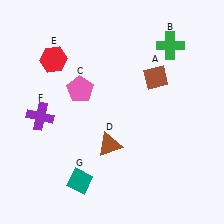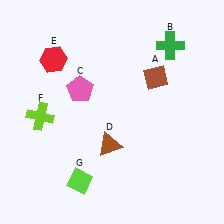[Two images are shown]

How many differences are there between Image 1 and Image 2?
There are 2 differences between the two images.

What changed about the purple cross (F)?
In Image 1, F is purple. In Image 2, it changed to lime.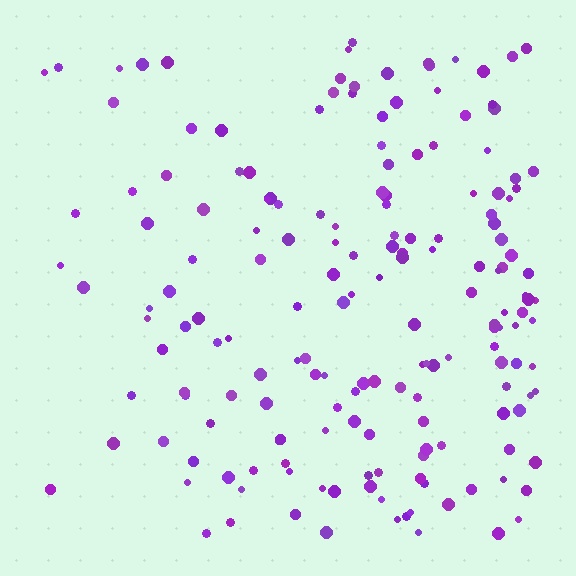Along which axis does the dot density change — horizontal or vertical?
Horizontal.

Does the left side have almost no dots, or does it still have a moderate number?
Still a moderate number, just noticeably fewer than the right.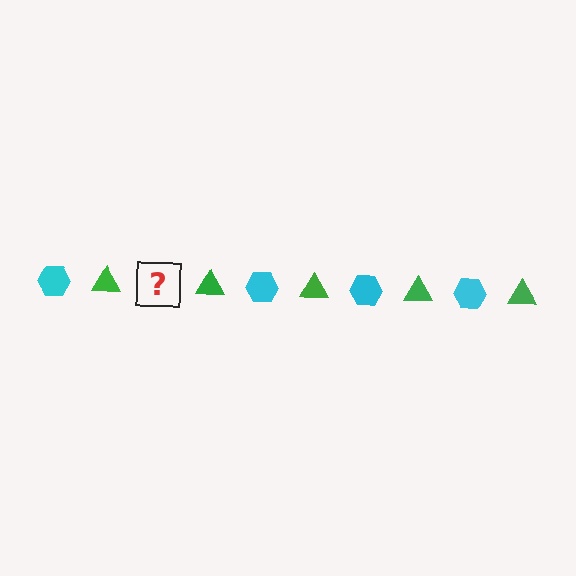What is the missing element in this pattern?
The missing element is a cyan hexagon.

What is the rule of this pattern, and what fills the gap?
The rule is that the pattern alternates between cyan hexagon and green triangle. The gap should be filled with a cyan hexagon.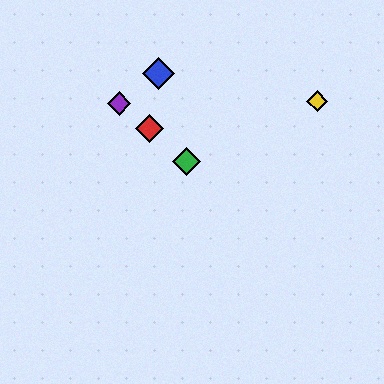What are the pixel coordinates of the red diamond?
The red diamond is at (149, 129).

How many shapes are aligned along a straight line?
3 shapes (the red diamond, the green diamond, the purple diamond) are aligned along a straight line.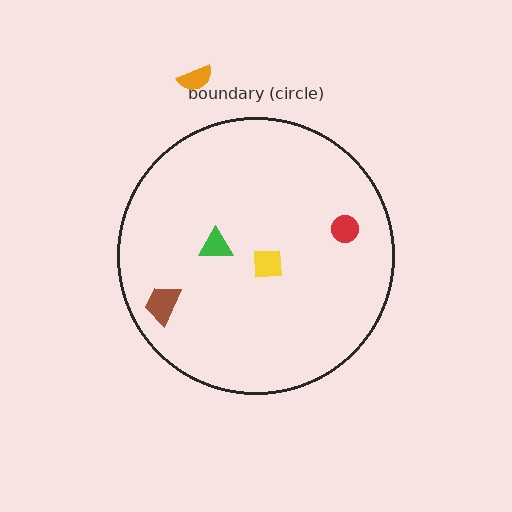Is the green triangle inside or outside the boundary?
Inside.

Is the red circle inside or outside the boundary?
Inside.